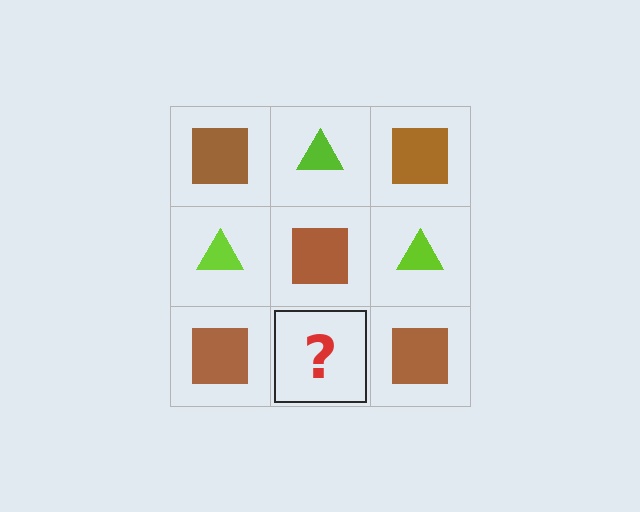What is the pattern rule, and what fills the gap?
The rule is that it alternates brown square and lime triangle in a checkerboard pattern. The gap should be filled with a lime triangle.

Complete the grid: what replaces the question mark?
The question mark should be replaced with a lime triangle.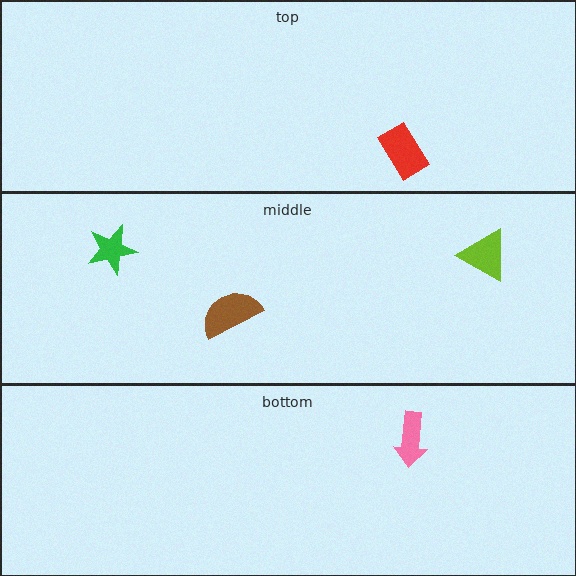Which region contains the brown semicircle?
The middle region.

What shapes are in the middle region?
The green star, the brown semicircle, the lime triangle.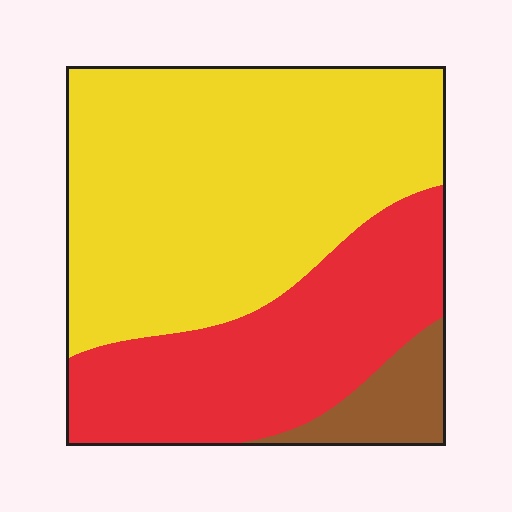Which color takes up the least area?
Brown, at roughly 10%.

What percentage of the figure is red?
Red takes up about one third (1/3) of the figure.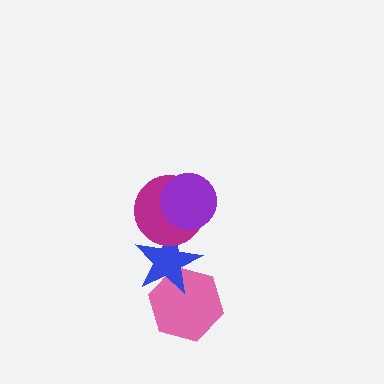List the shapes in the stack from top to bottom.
From top to bottom: the purple circle, the magenta circle, the blue star, the pink hexagon.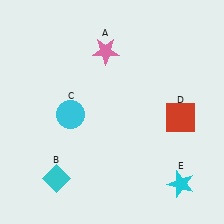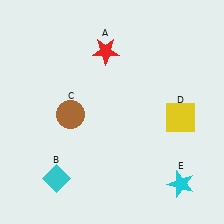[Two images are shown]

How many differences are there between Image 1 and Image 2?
There are 3 differences between the two images.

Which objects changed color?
A changed from pink to red. C changed from cyan to brown. D changed from red to yellow.